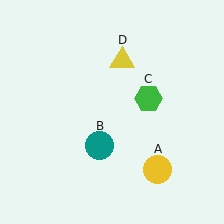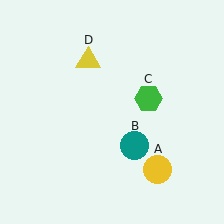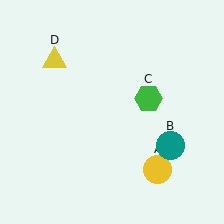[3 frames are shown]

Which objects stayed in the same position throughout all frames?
Yellow circle (object A) and green hexagon (object C) remained stationary.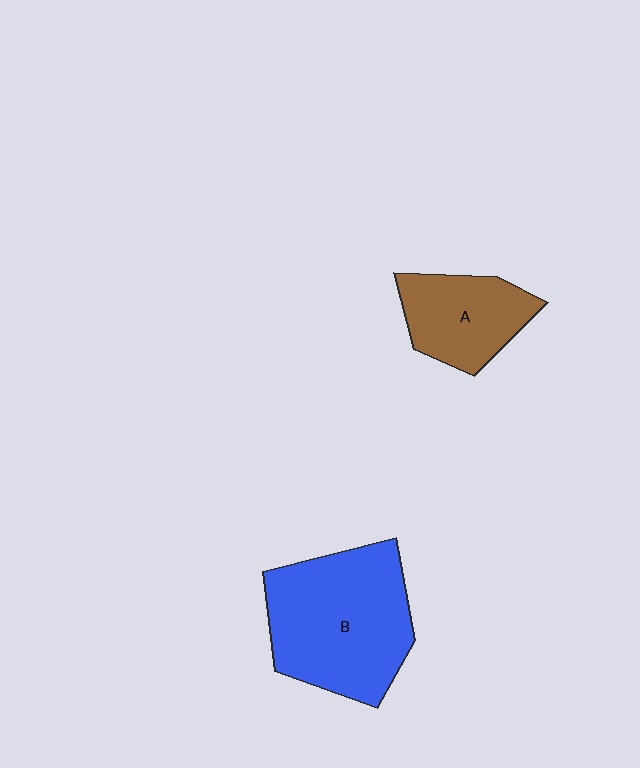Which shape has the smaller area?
Shape A (brown).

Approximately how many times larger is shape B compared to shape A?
Approximately 1.8 times.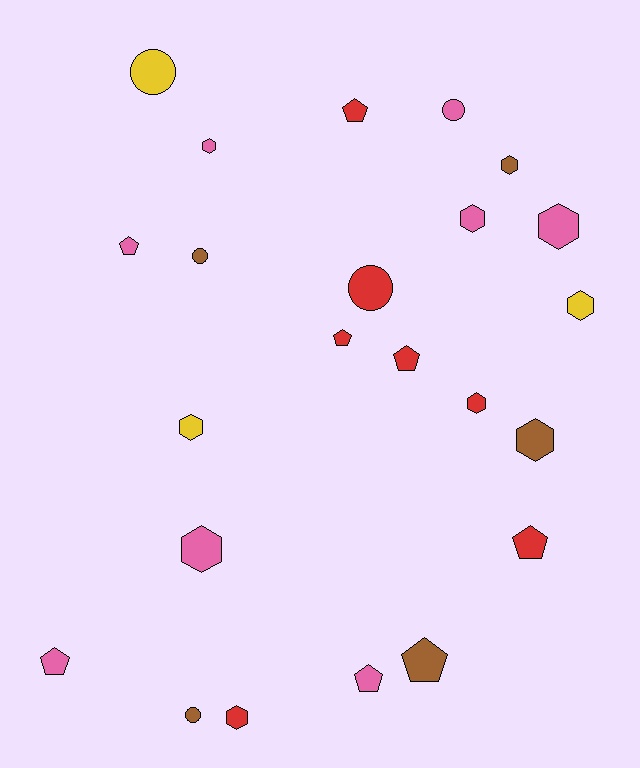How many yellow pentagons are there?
There are no yellow pentagons.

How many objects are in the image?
There are 23 objects.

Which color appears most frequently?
Pink, with 8 objects.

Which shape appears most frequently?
Hexagon, with 10 objects.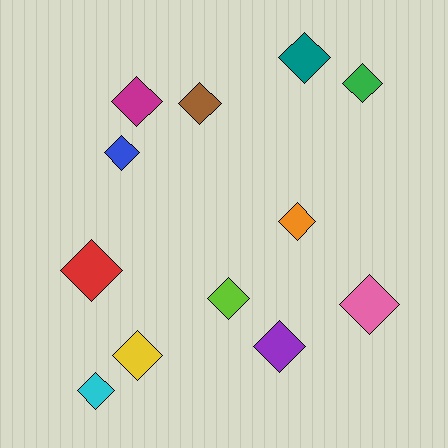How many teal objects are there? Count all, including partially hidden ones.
There is 1 teal object.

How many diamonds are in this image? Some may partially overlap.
There are 12 diamonds.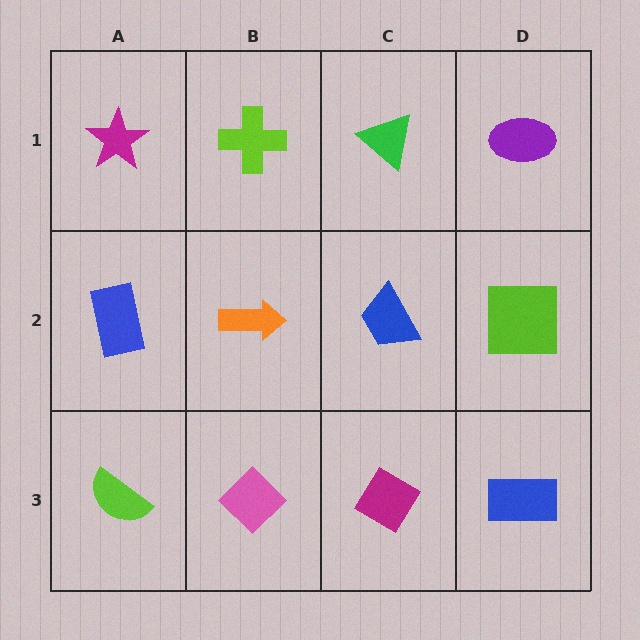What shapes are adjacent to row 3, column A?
A blue rectangle (row 2, column A), a pink diamond (row 3, column B).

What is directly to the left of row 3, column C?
A pink diamond.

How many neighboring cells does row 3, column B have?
3.